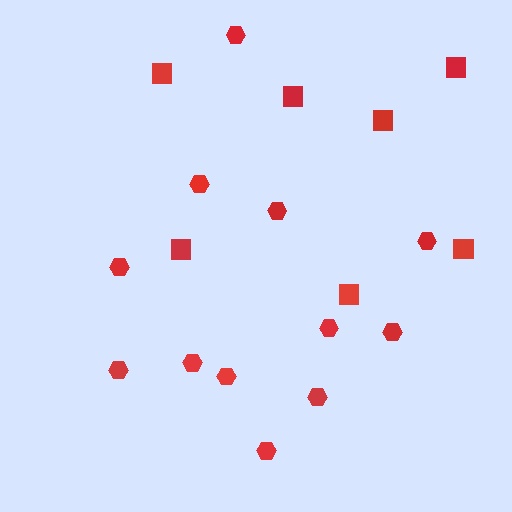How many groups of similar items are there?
There are 2 groups: one group of hexagons (12) and one group of squares (7).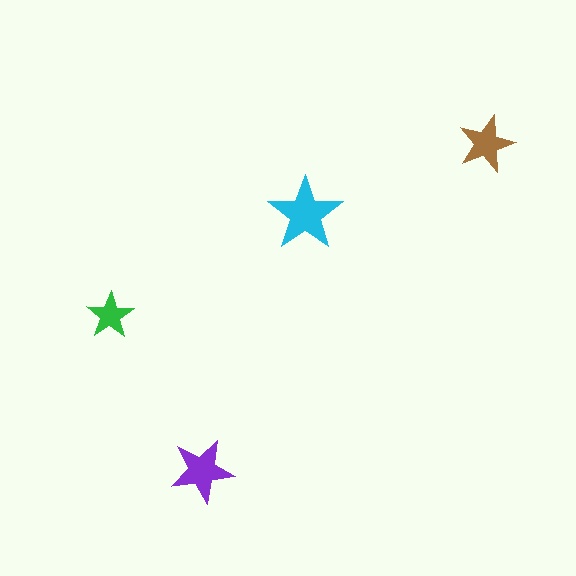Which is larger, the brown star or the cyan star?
The cyan one.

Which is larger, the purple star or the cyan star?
The cyan one.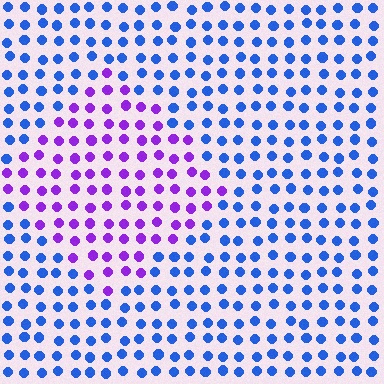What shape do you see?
I see a diamond.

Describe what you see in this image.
The image is filled with small blue elements in a uniform arrangement. A diamond-shaped region is visible where the elements are tinted to a slightly different hue, forming a subtle color boundary.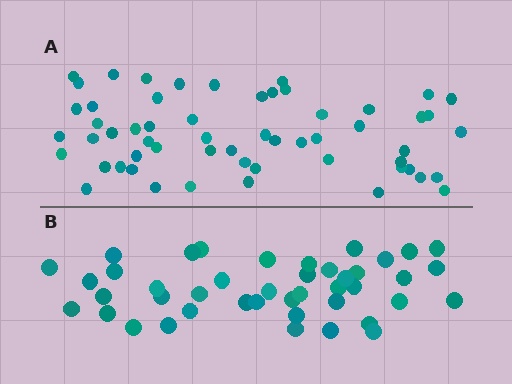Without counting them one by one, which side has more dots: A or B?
Region A (the top region) has more dots.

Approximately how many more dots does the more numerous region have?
Region A has approximately 15 more dots than region B.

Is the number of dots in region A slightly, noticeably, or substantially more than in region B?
Region A has noticeably more, but not dramatically so. The ratio is roughly 1.3 to 1.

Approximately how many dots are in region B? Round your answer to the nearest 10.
About 40 dots. (The exact count is 43, which rounds to 40.)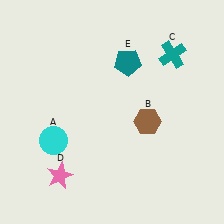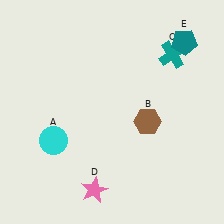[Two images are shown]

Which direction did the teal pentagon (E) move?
The teal pentagon (E) moved right.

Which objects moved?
The objects that moved are: the pink star (D), the teal pentagon (E).